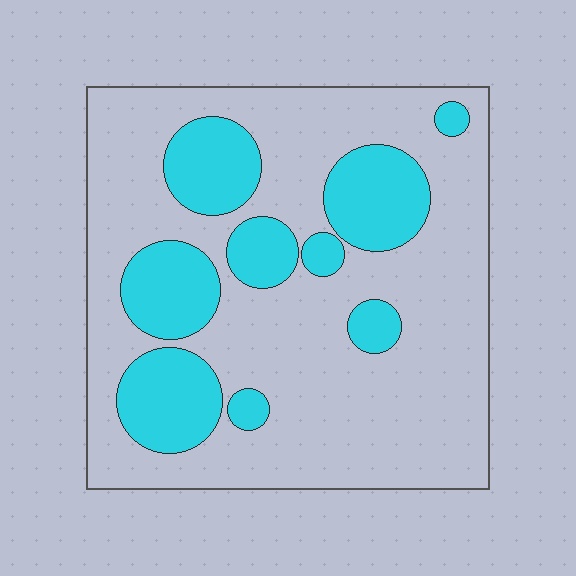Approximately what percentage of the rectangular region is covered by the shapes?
Approximately 25%.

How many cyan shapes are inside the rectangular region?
9.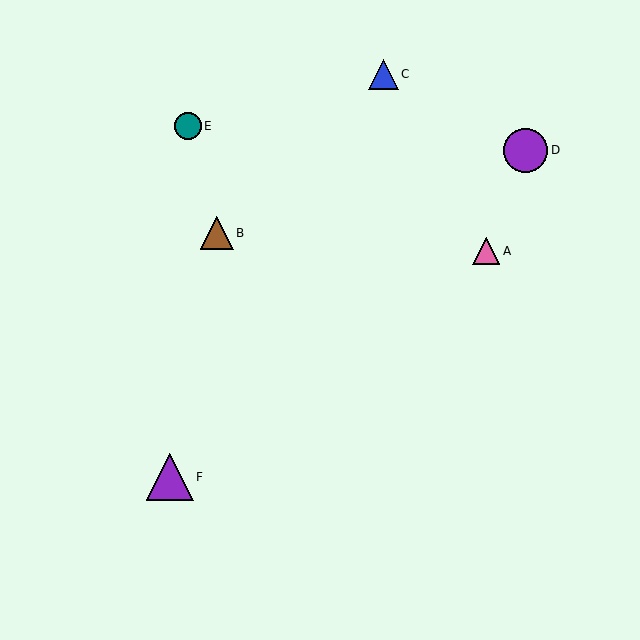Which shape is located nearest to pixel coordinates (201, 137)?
The teal circle (labeled E) at (188, 126) is nearest to that location.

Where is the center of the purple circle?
The center of the purple circle is at (526, 150).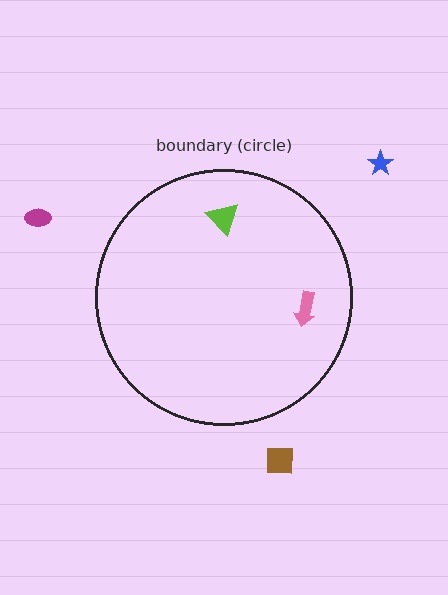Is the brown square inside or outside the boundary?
Outside.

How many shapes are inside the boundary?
2 inside, 3 outside.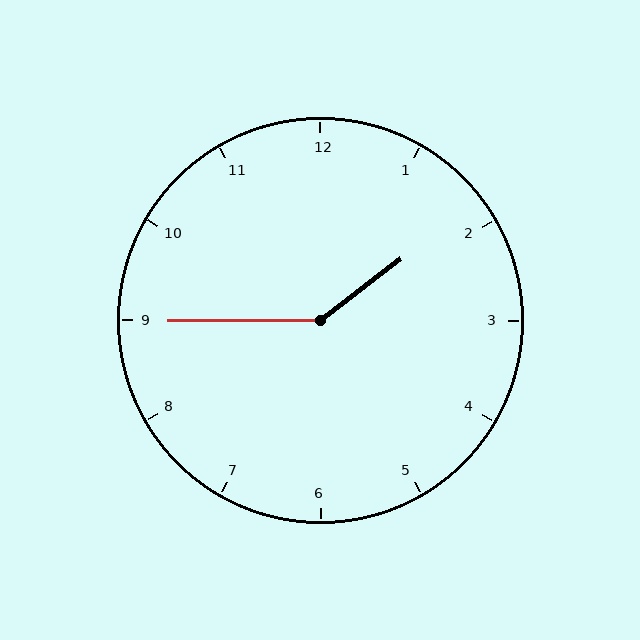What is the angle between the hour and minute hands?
Approximately 142 degrees.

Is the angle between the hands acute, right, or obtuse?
It is obtuse.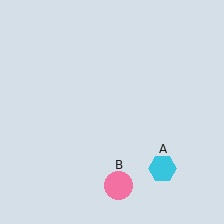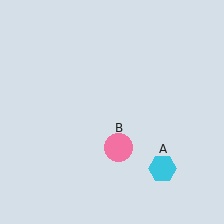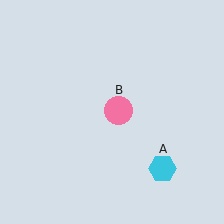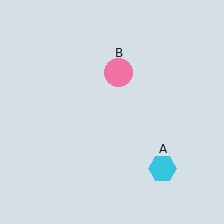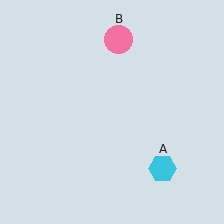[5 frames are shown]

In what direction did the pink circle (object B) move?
The pink circle (object B) moved up.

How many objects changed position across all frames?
1 object changed position: pink circle (object B).